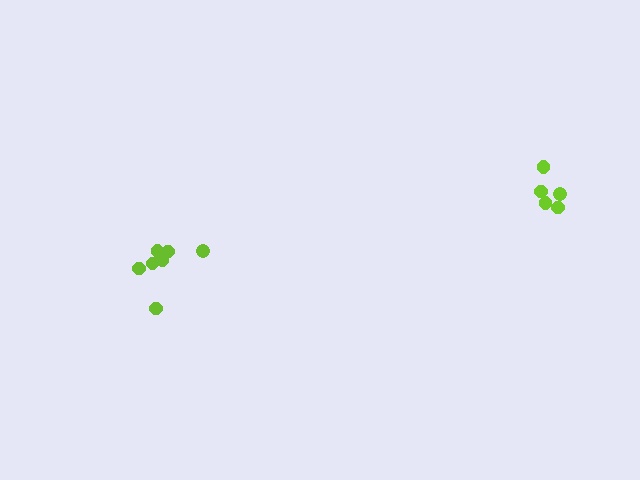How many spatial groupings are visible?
There are 2 spatial groupings.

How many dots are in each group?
Group 1: 7 dots, Group 2: 5 dots (12 total).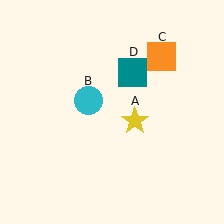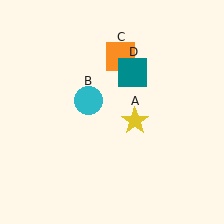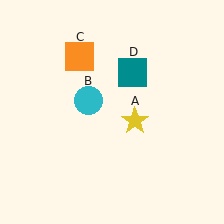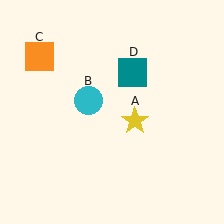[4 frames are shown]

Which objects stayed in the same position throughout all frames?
Yellow star (object A) and cyan circle (object B) and teal square (object D) remained stationary.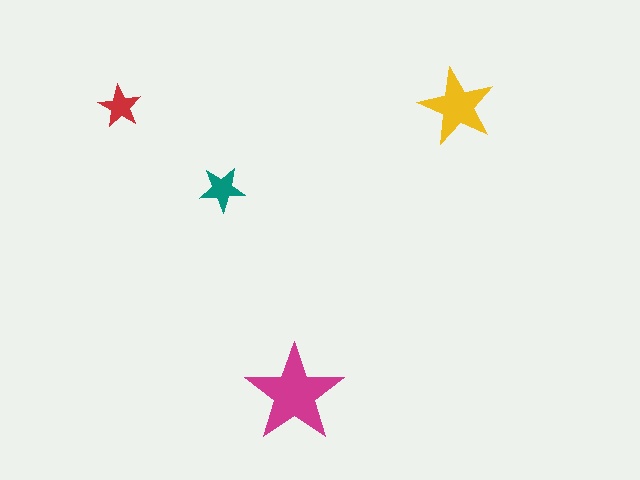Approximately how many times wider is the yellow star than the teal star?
About 1.5 times wider.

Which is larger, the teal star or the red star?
The teal one.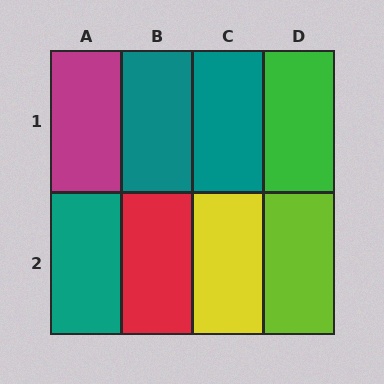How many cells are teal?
3 cells are teal.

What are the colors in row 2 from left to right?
Teal, red, yellow, lime.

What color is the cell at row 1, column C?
Teal.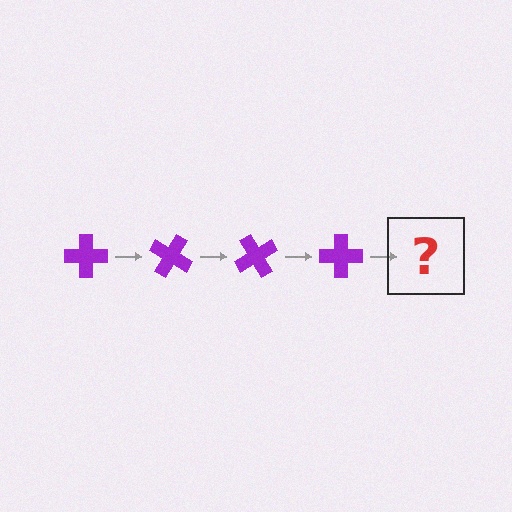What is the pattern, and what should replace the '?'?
The pattern is that the cross rotates 30 degrees each step. The '?' should be a purple cross rotated 120 degrees.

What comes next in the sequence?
The next element should be a purple cross rotated 120 degrees.